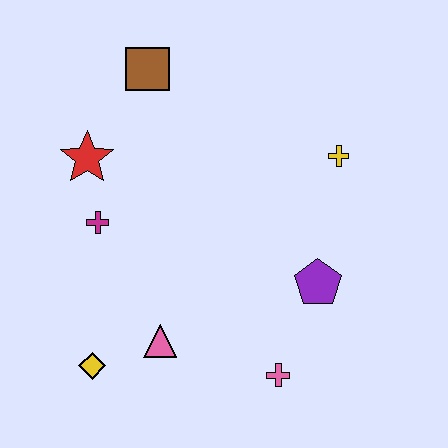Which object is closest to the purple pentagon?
The pink cross is closest to the purple pentagon.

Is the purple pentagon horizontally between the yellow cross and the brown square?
Yes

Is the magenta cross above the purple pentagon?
Yes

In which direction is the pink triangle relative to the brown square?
The pink triangle is below the brown square.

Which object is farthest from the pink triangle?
The brown square is farthest from the pink triangle.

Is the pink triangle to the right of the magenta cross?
Yes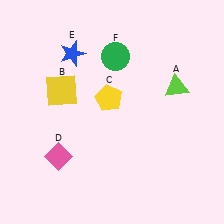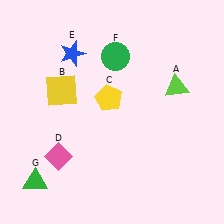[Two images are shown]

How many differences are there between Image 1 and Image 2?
There is 1 difference between the two images.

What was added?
A green triangle (G) was added in Image 2.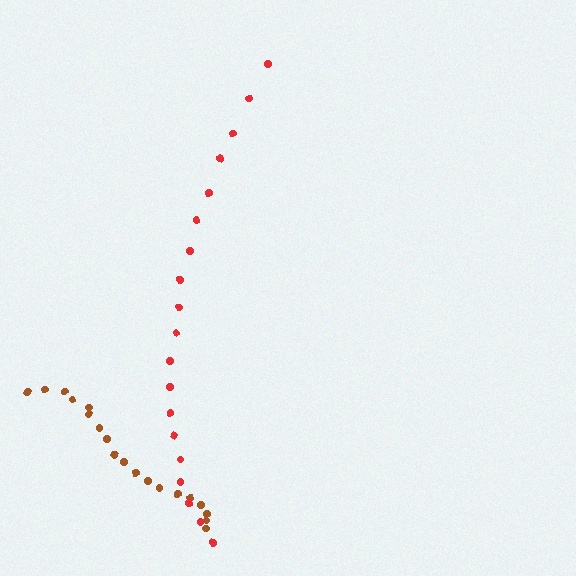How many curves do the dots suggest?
There are 2 distinct paths.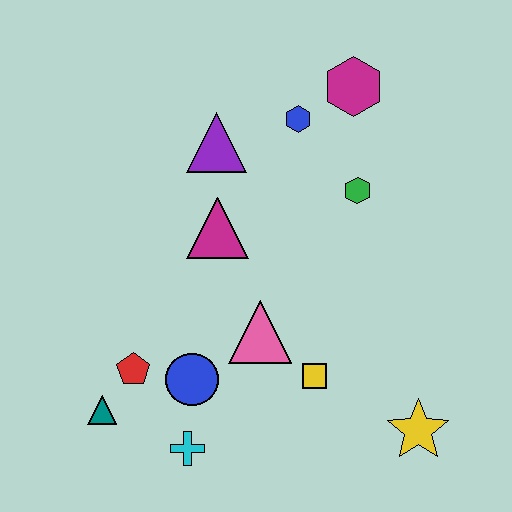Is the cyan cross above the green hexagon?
No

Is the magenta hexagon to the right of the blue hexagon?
Yes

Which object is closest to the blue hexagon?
The magenta hexagon is closest to the blue hexagon.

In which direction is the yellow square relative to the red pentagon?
The yellow square is to the right of the red pentagon.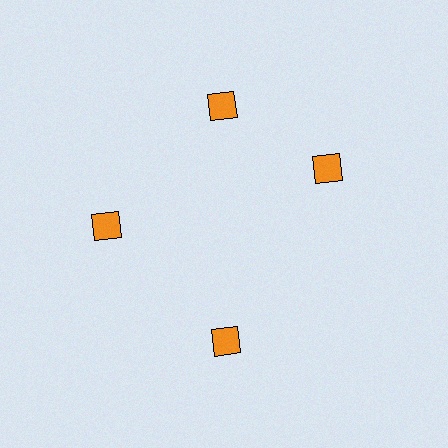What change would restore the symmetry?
The symmetry would be restored by rotating it back into even spacing with its neighbors so that all 4 diamonds sit at equal angles and equal distance from the center.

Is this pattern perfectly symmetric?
No. The 4 orange diamonds are arranged in a ring, but one element near the 3 o'clock position is rotated out of alignment along the ring, breaking the 4-fold rotational symmetry.